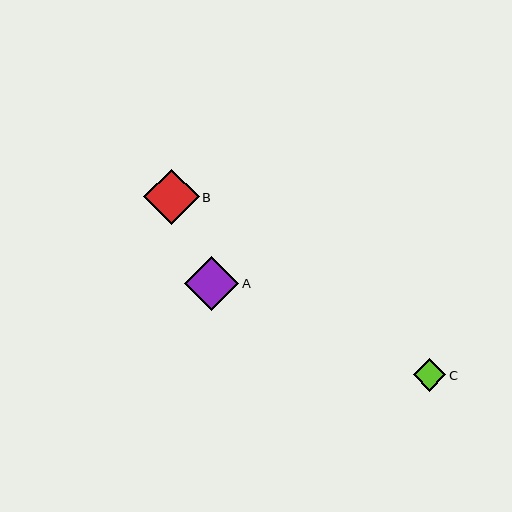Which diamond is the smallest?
Diamond C is the smallest with a size of approximately 32 pixels.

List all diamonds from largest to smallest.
From largest to smallest: B, A, C.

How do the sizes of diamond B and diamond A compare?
Diamond B and diamond A are approximately the same size.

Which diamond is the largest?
Diamond B is the largest with a size of approximately 56 pixels.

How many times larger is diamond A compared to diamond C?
Diamond A is approximately 1.7 times the size of diamond C.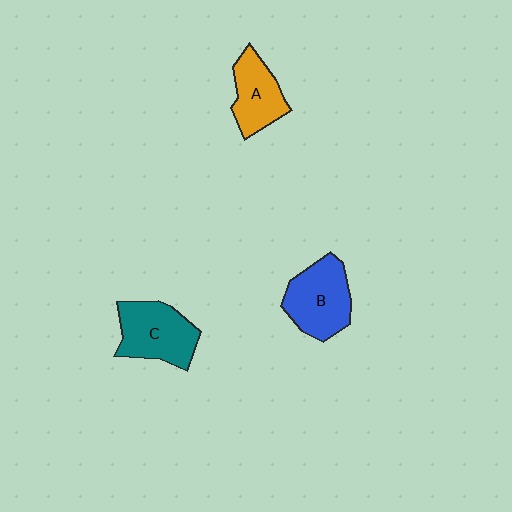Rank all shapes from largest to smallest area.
From largest to smallest: B (blue), C (teal), A (orange).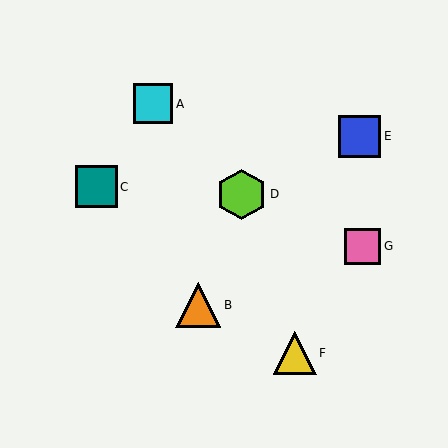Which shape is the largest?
The lime hexagon (labeled D) is the largest.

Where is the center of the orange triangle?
The center of the orange triangle is at (198, 305).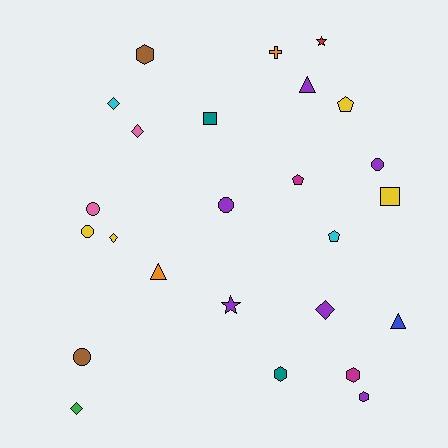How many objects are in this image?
There are 25 objects.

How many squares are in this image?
There are 2 squares.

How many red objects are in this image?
There is 1 red object.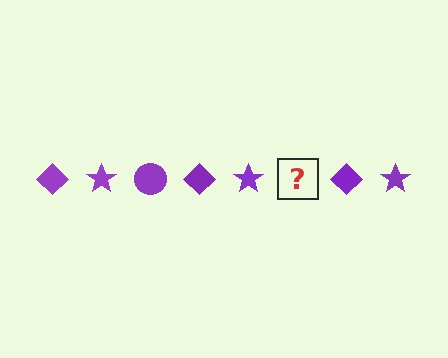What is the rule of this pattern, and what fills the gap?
The rule is that the pattern cycles through diamond, star, circle shapes in purple. The gap should be filled with a purple circle.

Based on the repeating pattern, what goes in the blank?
The blank should be a purple circle.